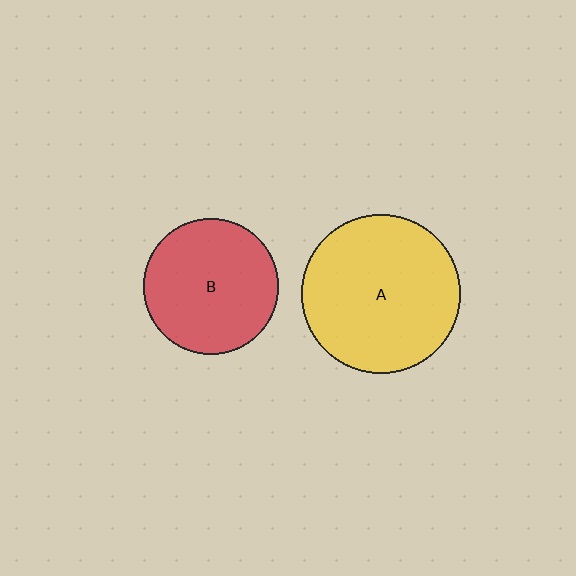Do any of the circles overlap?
No, none of the circles overlap.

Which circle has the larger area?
Circle A (yellow).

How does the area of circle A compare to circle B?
Approximately 1.4 times.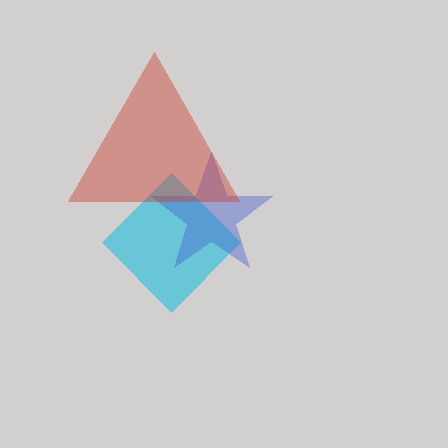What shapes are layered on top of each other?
The layered shapes are: a cyan diamond, a blue star, a red triangle.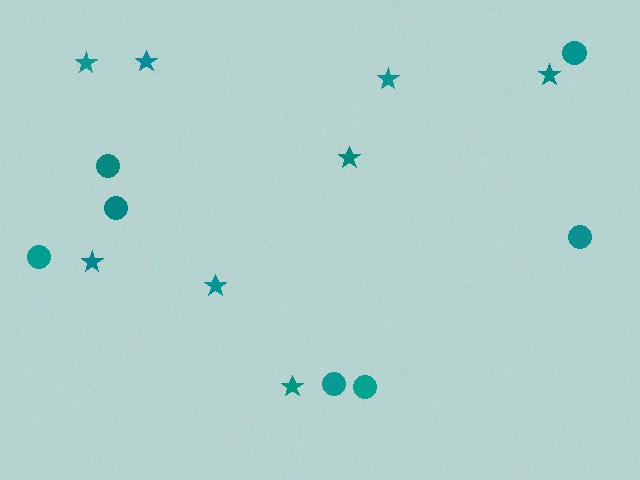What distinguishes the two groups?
There are 2 groups: one group of circles (7) and one group of stars (8).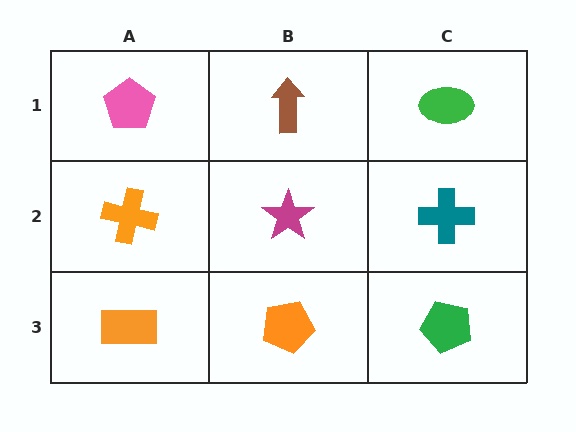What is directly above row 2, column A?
A pink pentagon.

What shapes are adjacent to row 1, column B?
A magenta star (row 2, column B), a pink pentagon (row 1, column A), a green ellipse (row 1, column C).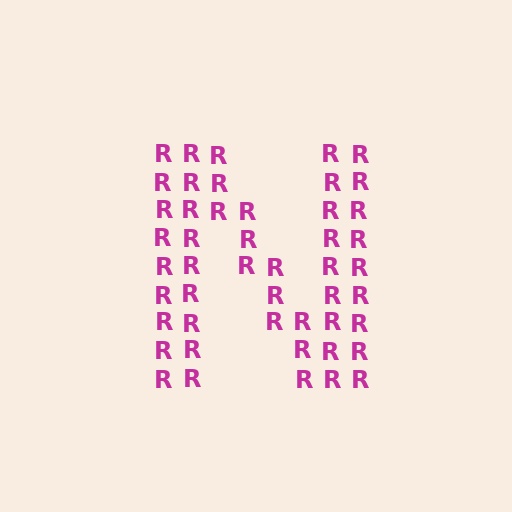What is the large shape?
The large shape is the letter N.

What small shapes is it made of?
It is made of small letter R's.